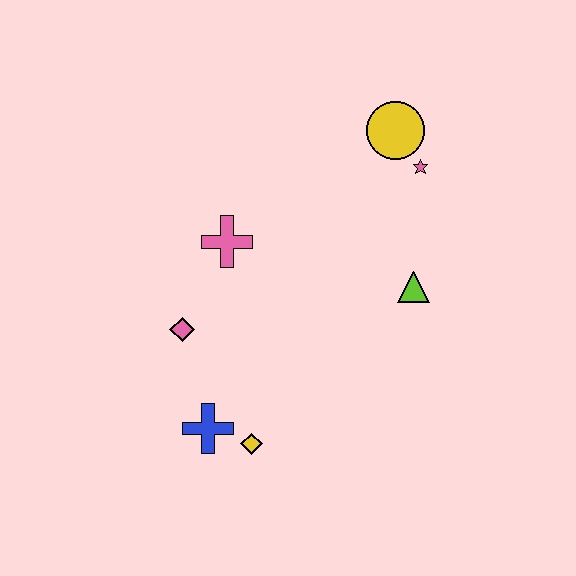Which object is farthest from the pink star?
The blue cross is farthest from the pink star.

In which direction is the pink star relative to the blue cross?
The pink star is above the blue cross.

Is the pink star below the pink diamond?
No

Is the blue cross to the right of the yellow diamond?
No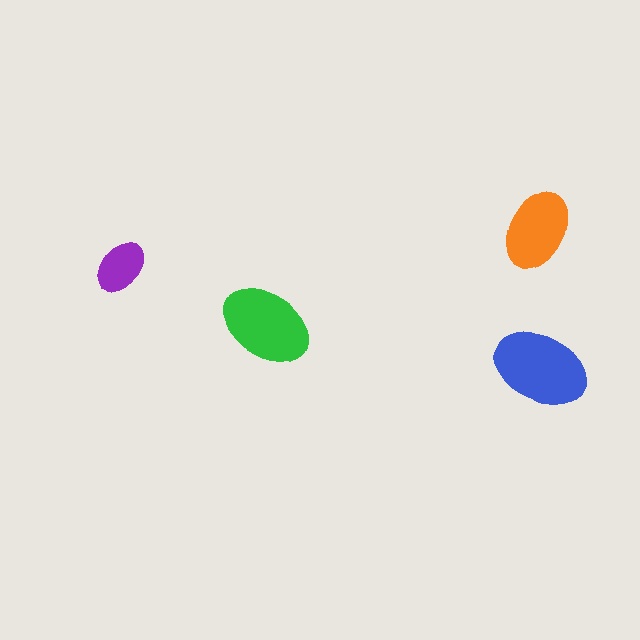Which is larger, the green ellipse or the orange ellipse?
The green one.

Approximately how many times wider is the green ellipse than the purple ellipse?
About 1.5 times wider.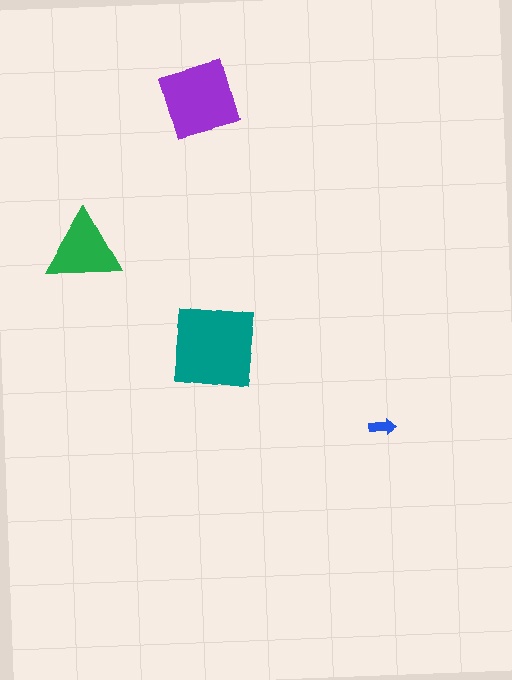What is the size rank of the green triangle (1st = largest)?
3rd.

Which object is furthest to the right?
The blue arrow is rightmost.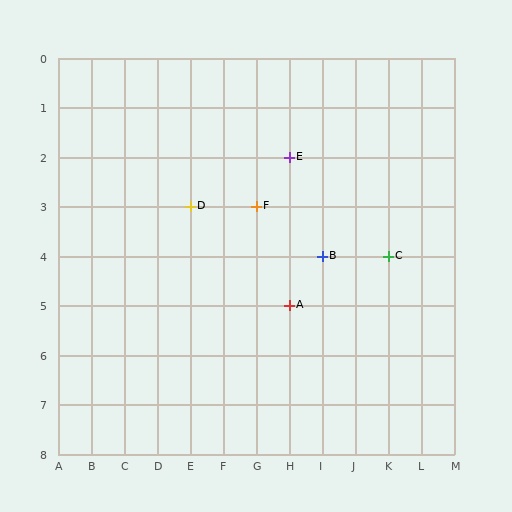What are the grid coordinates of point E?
Point E is at grid coordinates (H, 2).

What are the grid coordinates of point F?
Point F is at grid coordinates (G, 3).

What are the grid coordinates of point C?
Point C is at grid coordinates (K, 4).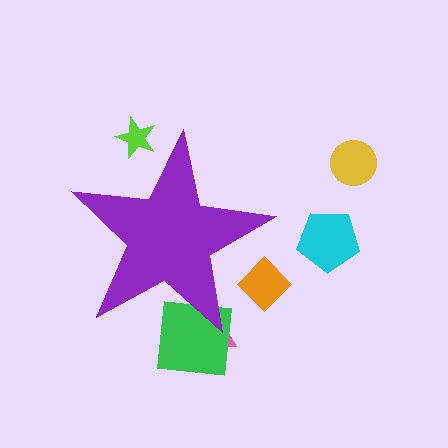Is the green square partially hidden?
Yes, the green square is partially hidden behind the purple star.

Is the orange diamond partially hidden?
Yes, the orange diamond is partially hidden behind the purple star.